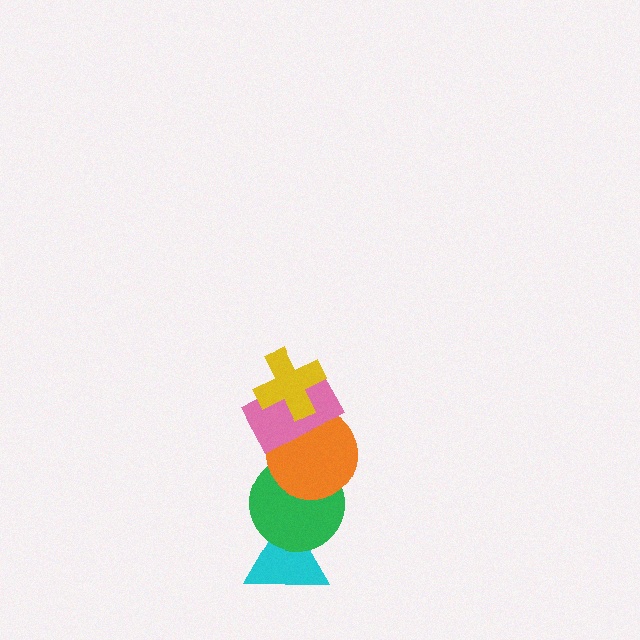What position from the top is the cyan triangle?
The cyan triangle is 5th from the top.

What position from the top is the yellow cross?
The yellow cross is 1st from the top.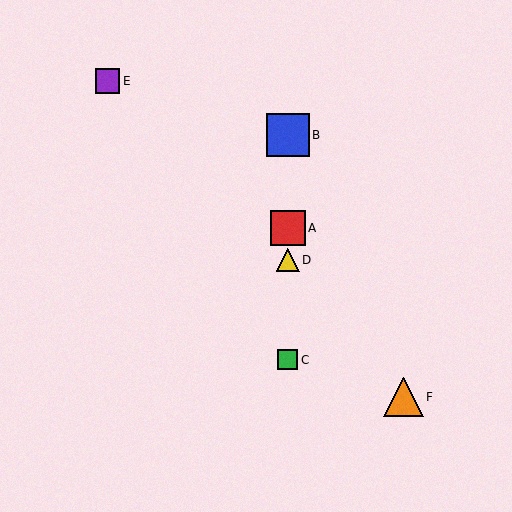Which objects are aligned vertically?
Objects A, B, C, D are aligned vertically.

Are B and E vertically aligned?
No, B is at x≈288 and E is at x≈107.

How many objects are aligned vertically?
4 objects (A, B, C, D) are aligned vertically.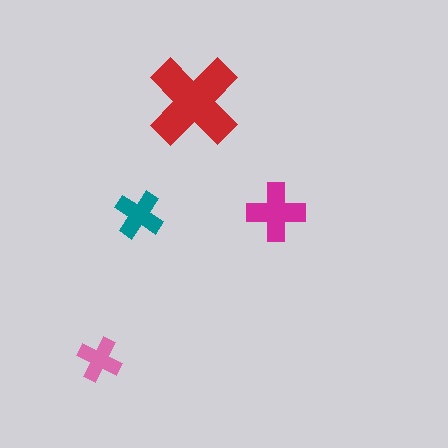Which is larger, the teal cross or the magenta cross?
The magenta one.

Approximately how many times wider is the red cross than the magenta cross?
About 1.5 times wider.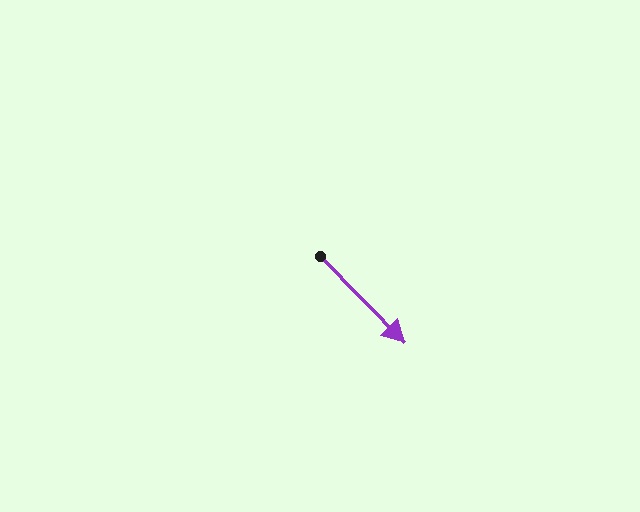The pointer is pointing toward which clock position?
Roughly 5 o'clock.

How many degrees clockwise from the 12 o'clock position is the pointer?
Approximately 136 degrees.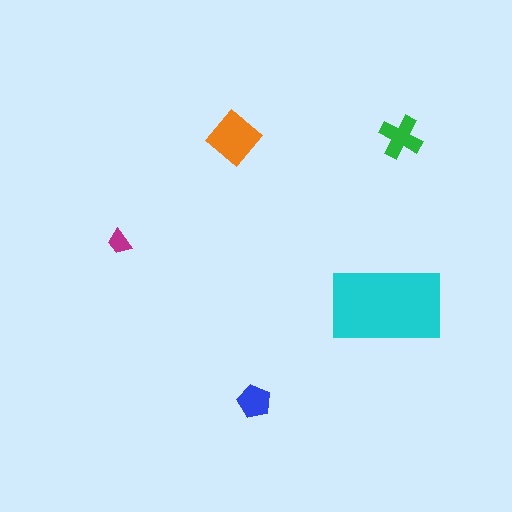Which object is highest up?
The green cross is topmost.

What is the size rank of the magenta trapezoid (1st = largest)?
5th.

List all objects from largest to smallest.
The cyan rectangle, the orange diamond, the green cross, the blue pentagon, the magenta trapezoid.